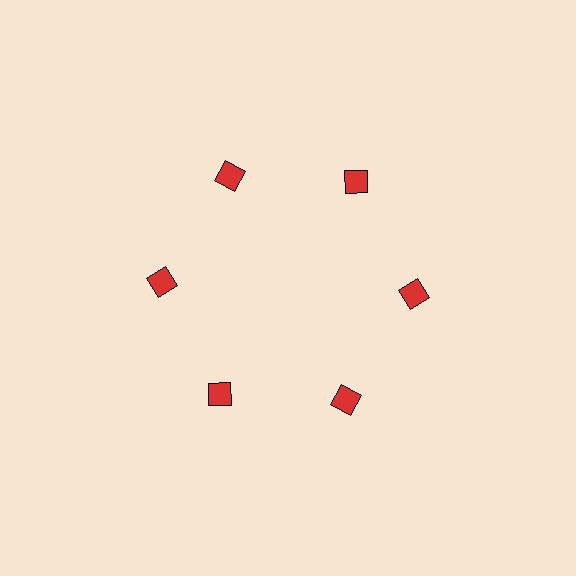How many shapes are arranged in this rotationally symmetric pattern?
There are 6 shapes, arranged in 6 groups of 1.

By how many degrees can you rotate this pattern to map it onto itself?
The pattern maps onto itself every 60 degrees of rotation.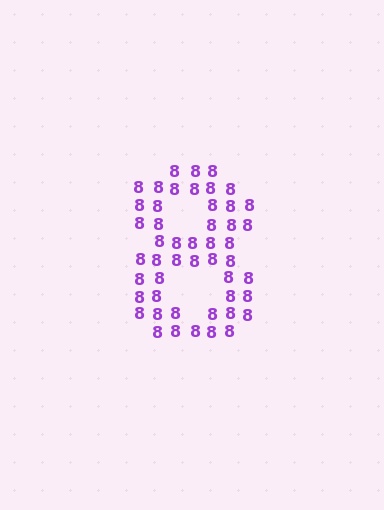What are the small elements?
The small elements are digit 8's.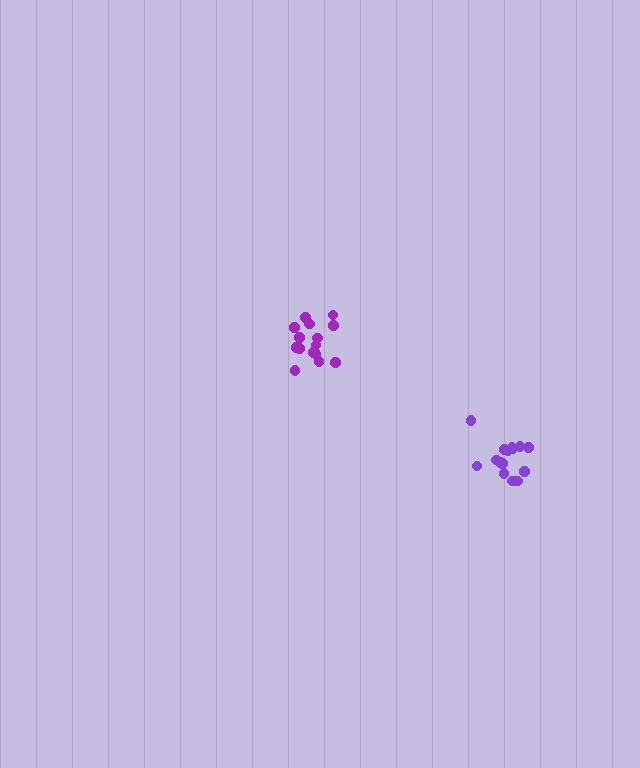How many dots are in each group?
Group 1: 16 dots, Group 2: 16 dots (32 total).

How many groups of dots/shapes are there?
There are 2 groups.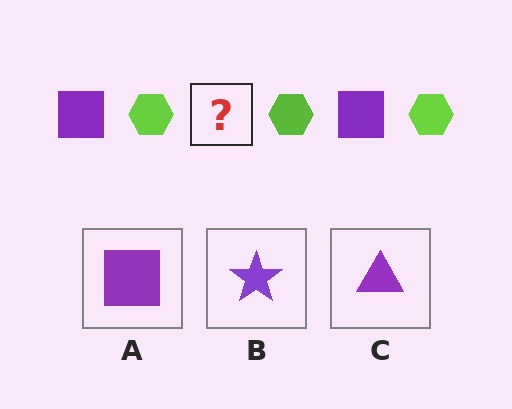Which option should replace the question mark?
Option A.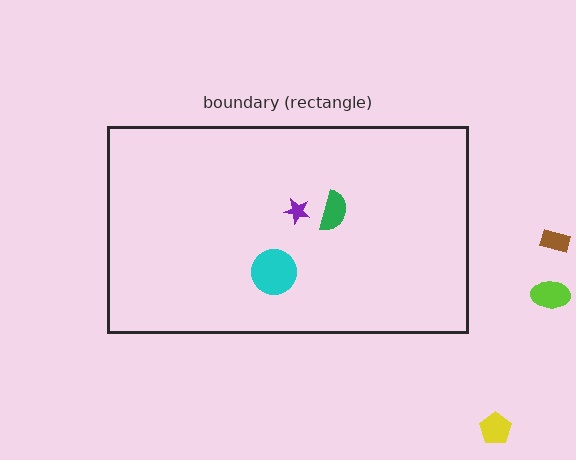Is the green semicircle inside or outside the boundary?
Inside.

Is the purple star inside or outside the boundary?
Inside.